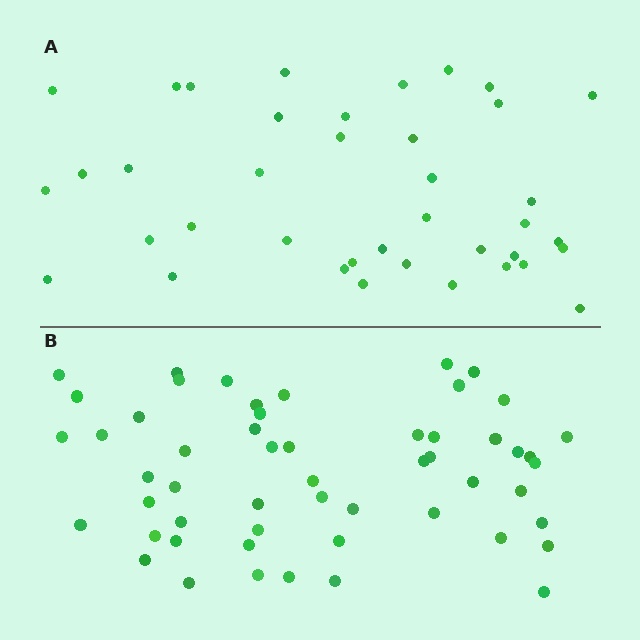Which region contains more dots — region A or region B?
Region B (the bottom region) has more dots.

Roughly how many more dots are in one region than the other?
Region B has approximately 15 more dots than region A.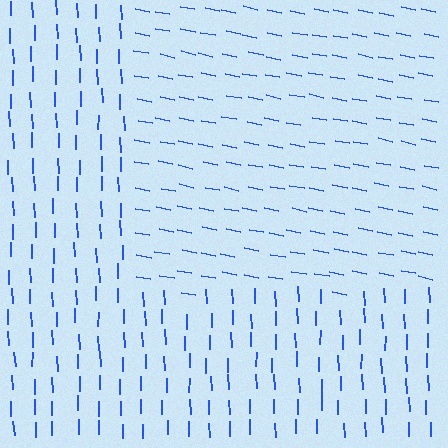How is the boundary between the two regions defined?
The boundary is defined purely by a change in line orientation (approximately 77 degrees difference). All lines are the same color and thickness.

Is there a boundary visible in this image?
Yes, there is a texture boundary formed by a change in line orientation.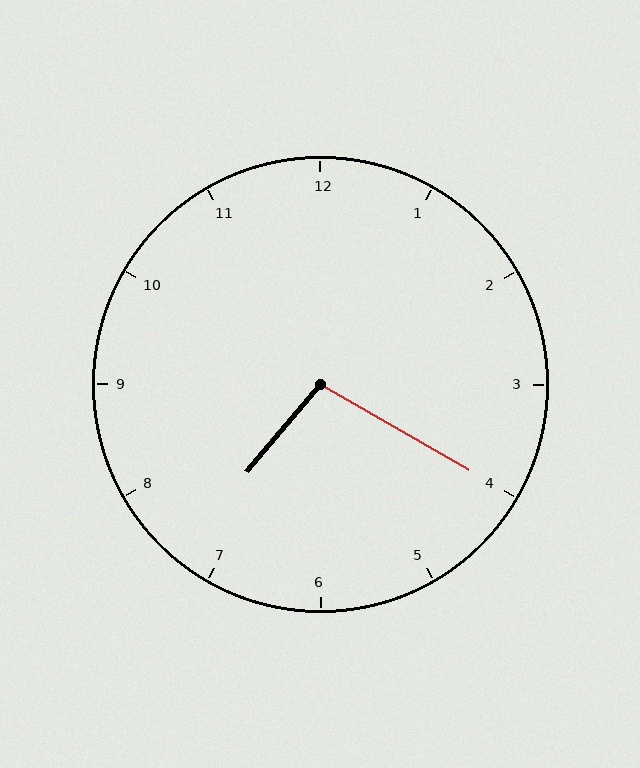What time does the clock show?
7:20.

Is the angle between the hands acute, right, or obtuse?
It is obtuse.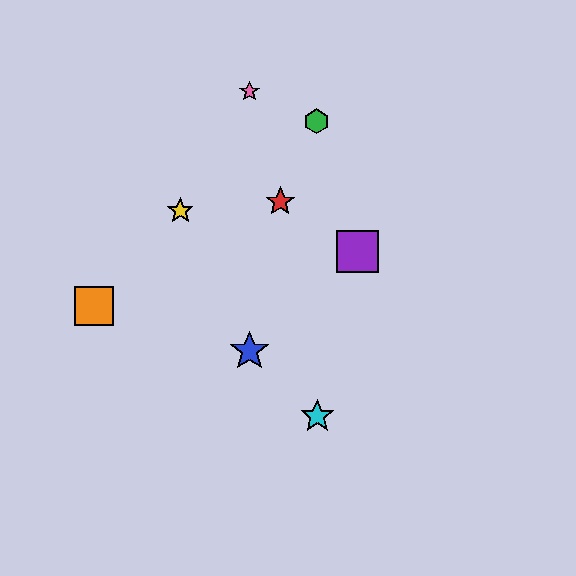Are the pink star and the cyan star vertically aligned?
No, the pink star is at x≈249 and the cyan star is at x≈317.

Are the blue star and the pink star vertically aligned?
Yes, both are at x≈249.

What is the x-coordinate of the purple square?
The purple square is at x≈357.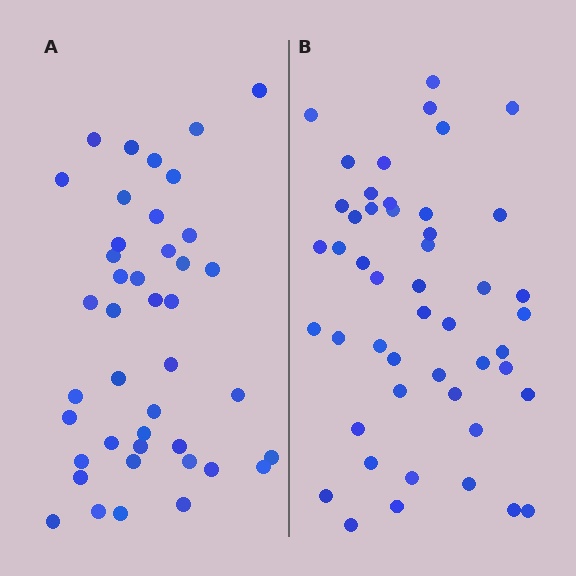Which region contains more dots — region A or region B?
Region B (the right region) has more dots.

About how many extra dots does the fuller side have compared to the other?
Region B has about 6 more dots than region A.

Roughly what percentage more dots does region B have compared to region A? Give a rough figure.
About 15% more.